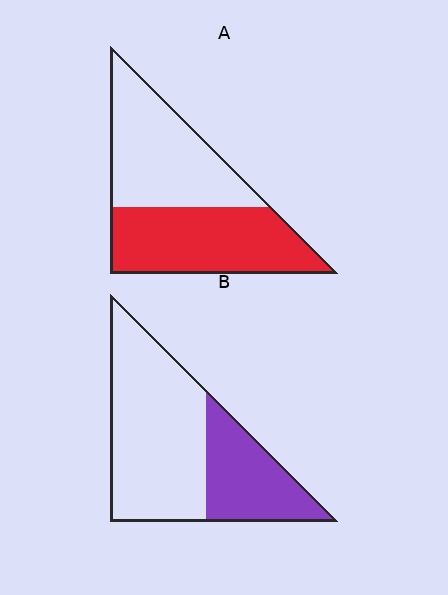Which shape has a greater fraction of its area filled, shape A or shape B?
Shape A.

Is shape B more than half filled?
No.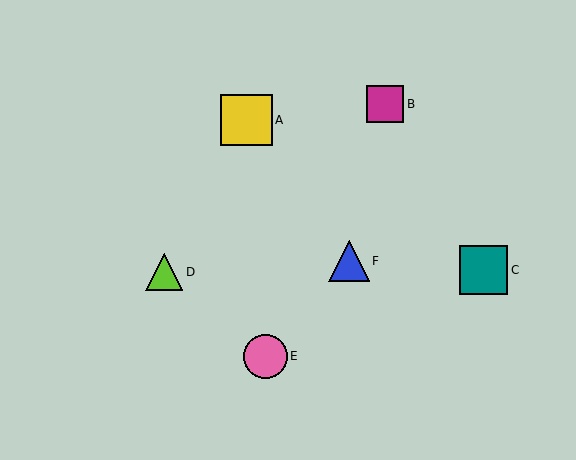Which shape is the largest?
The yellow square (labeled A) is the largest.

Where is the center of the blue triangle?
The center of the blue triangle is at (349, 261).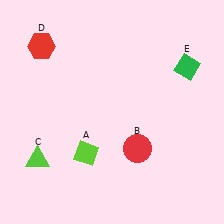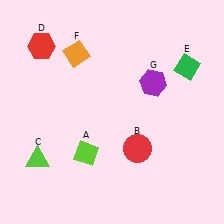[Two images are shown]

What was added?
An orange diamond (F), a purple hexagon (G) were added in Image 2.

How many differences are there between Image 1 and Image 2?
There are 2 differences between the two images.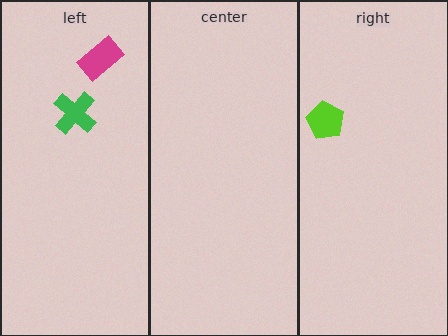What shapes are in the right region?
The lime pentagon.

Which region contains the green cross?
The left region.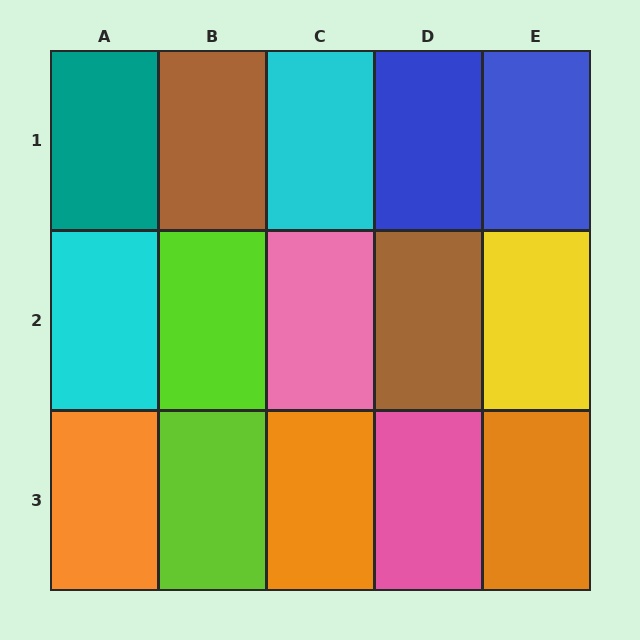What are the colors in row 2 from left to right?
Cyan, lime, pink, brown, yellow.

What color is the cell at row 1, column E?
Blue.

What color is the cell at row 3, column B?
Lime.